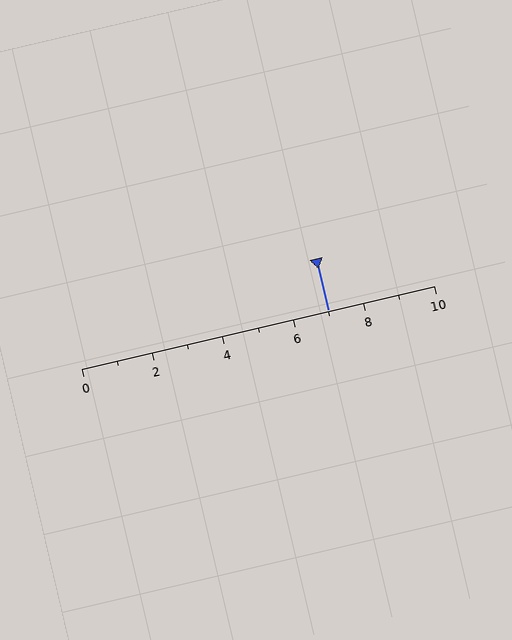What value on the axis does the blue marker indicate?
The marker indicates approximately 7.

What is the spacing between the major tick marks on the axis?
The major ticks are spaced 2 apart.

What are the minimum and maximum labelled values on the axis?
The axis runs from 0 to 10.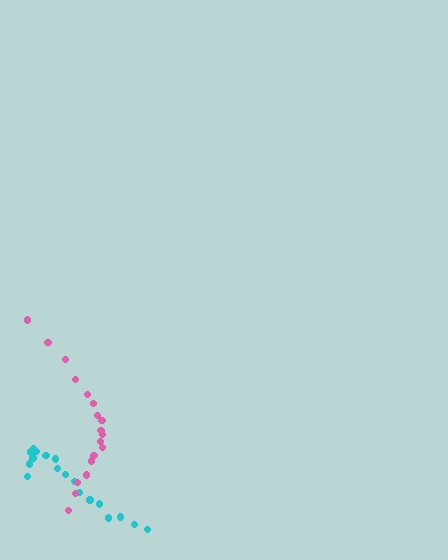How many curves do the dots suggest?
There are 2 distinct paths.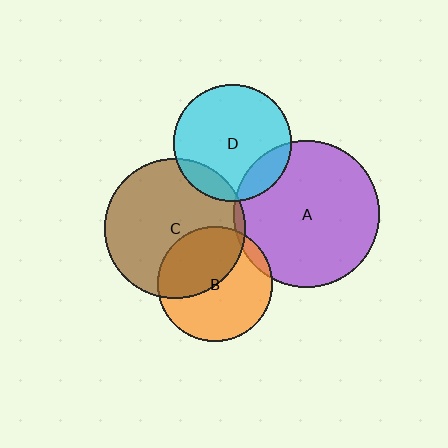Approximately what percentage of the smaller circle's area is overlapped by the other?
Approximately 45%.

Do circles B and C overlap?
Yes.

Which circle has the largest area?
Circle A (purple).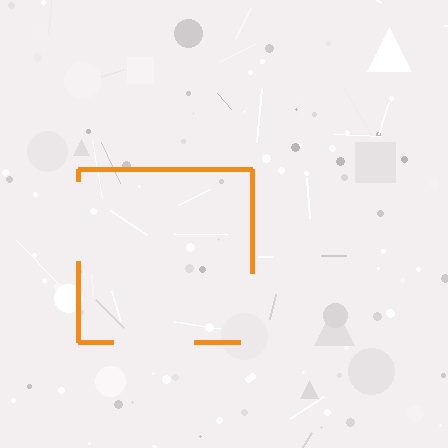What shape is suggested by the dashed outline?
The dashed outline suggests a square.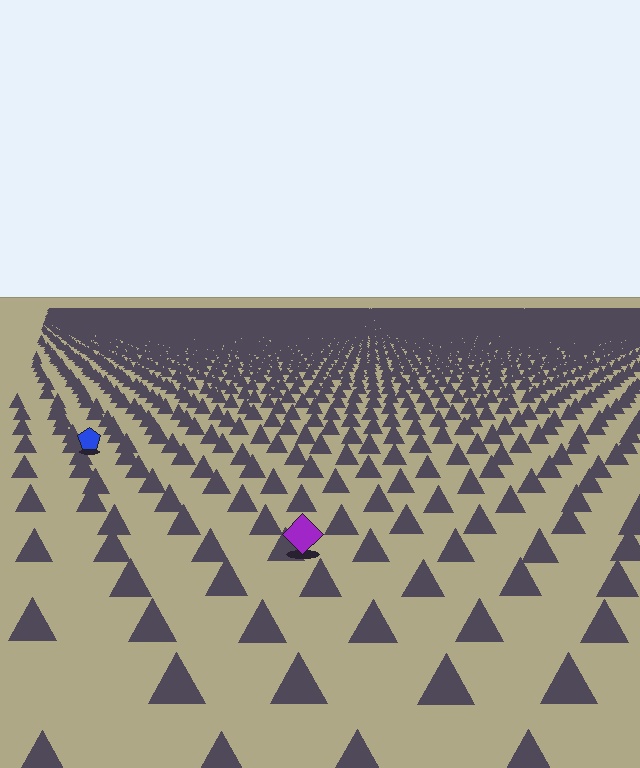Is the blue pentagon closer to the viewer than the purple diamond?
No. The purple diamond is closer — you can tell from the texture gradient: the ground texture is coarser near it.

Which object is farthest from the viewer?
The blue pentagon is farthest from the viewer. It appears smaller and the ground texture around it is denser.